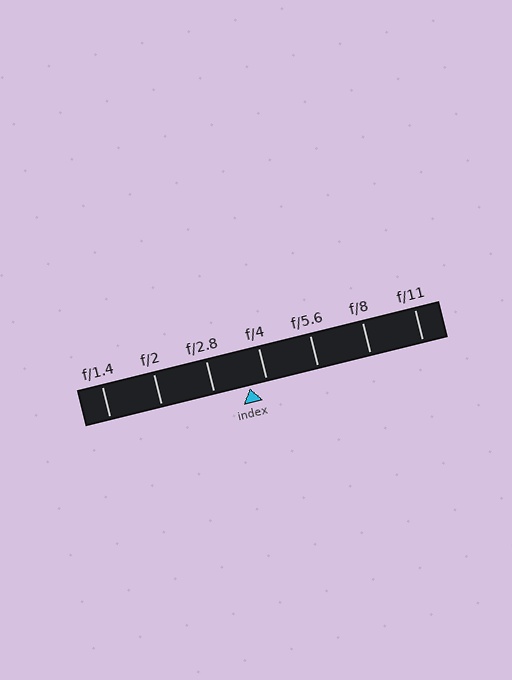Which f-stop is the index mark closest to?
The index mark is closest to f/4.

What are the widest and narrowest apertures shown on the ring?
The widest aperture shown is f/1.4 and the narrowest is f/11.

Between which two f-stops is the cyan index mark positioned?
The index mark is between f/2.8 and f/4.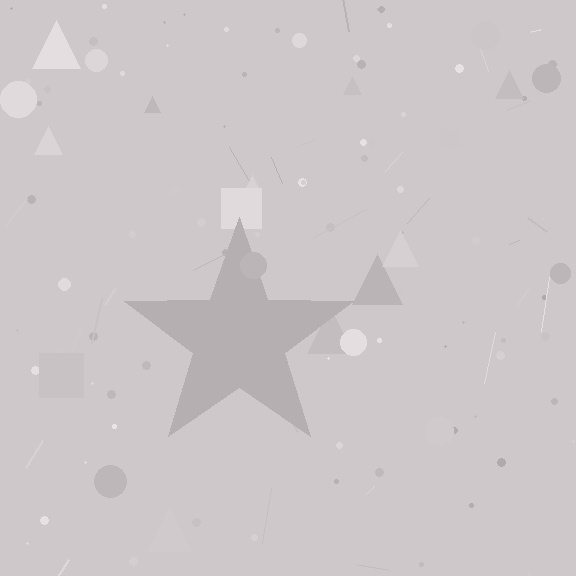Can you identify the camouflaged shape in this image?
The camouflaged shape is a star.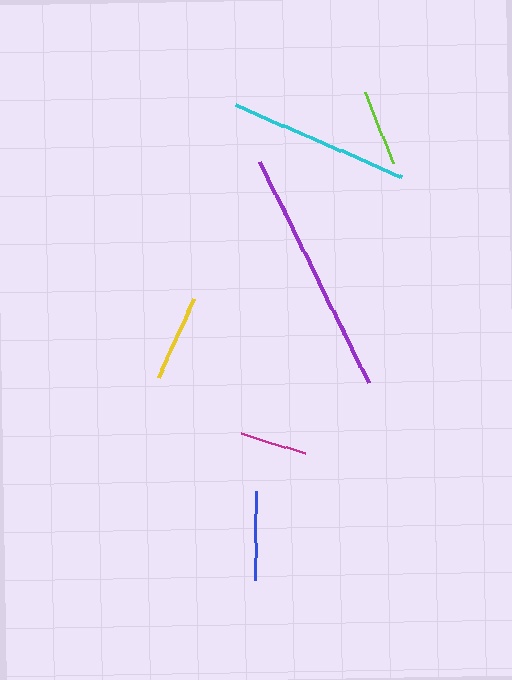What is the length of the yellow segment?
The yellow segment is approximately 86 pixels long.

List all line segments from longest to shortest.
From longest to shortest: purple, cyan, blue, yellow, lime, magenta.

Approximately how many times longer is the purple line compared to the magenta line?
The purple line is approximately 3.6 times the length of the magenta line.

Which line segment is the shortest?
The magenta line is the shortest at approximately 68 pixels.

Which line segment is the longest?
The purple line is the longest at approximately 247 pixels.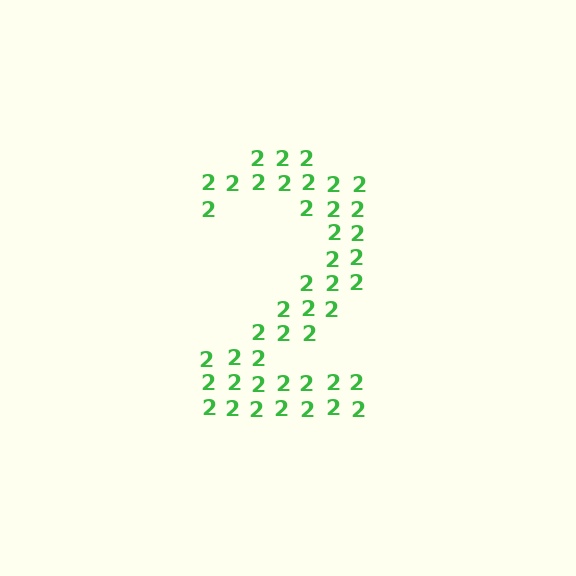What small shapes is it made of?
It is made of small digit 2's.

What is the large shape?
The large shape is the digit 2.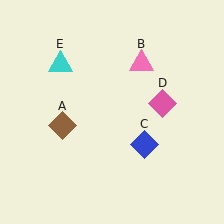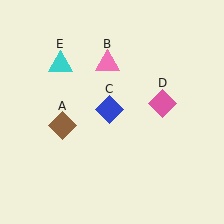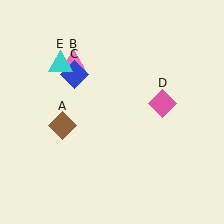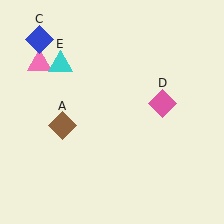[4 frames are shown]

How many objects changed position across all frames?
2 objects changed position: pink triangle (object B), blue diamond (object C).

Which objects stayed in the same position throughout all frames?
Brown diamond (object A) and pink diamond (object D) and cyan triangle (object E) remained stationary.